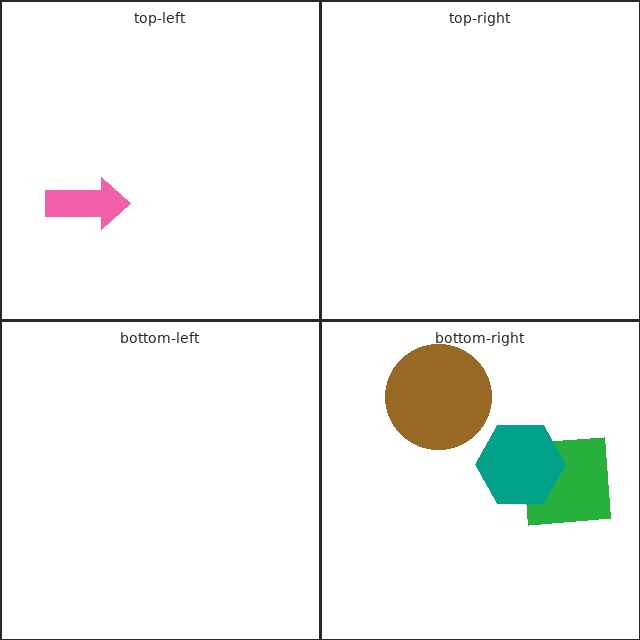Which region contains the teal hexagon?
The bottom-right region.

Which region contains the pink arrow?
The top-left region.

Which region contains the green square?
The bottom-right region.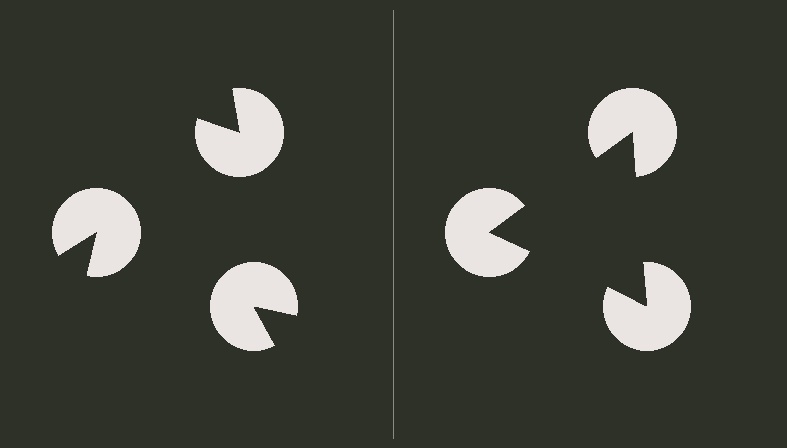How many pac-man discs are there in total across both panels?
6 — 3 on each side.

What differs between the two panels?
The pac-man discs are positioned identically on both sides; only the wedge orientations differ. On the right they align to a triangle; on the left they are misaligned.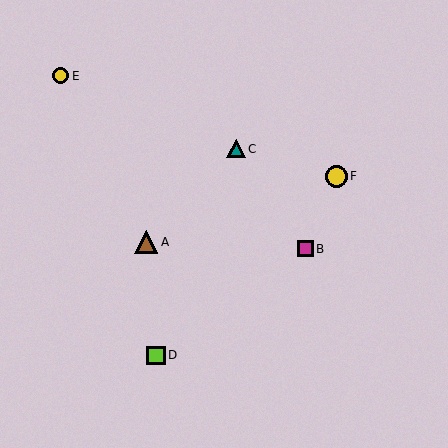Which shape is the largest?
The brown triangle (labeled A) is the largest.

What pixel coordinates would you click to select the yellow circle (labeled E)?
Click at (61, 76) to select the yellow circle E.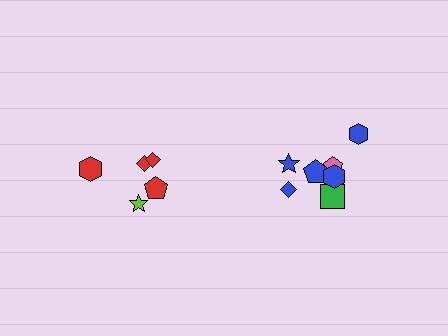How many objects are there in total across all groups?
There are 12 objects.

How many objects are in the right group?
There are 7 objects.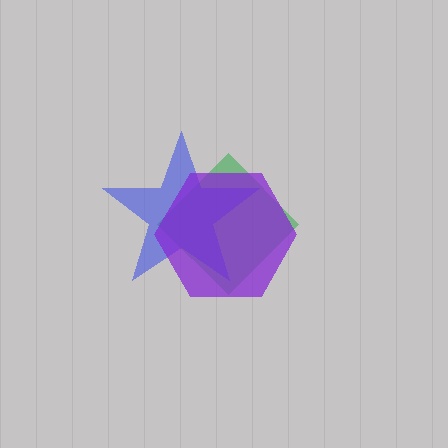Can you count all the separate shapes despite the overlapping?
Yes, there are 3 separate shapes.